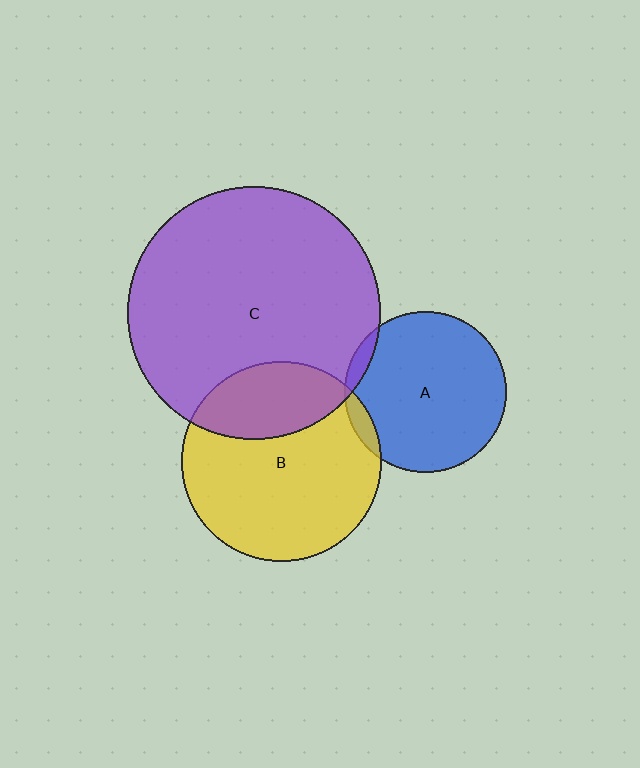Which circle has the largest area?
Circle C (purple).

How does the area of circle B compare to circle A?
Approximately 1.5 times.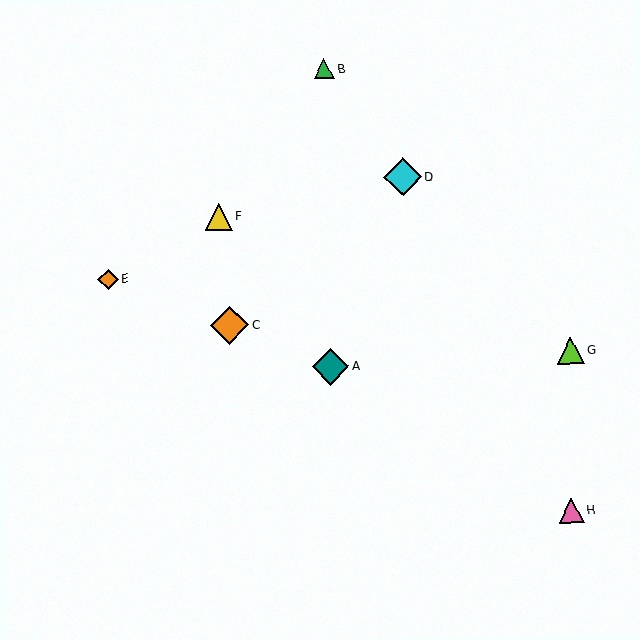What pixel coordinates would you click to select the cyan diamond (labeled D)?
Click at (403, 177) to select the cyan diamond D.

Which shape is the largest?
The orange diamond (labeled C) is the largest.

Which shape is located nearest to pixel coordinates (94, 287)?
The orange diamond (labeled E) at (108, 279) is nearest to that location.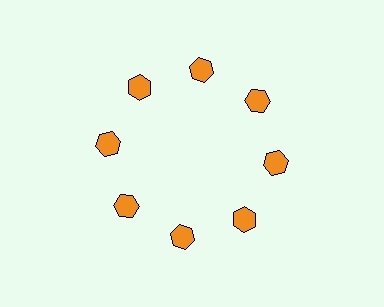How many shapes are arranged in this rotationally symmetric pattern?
There are 8 shapes, arranged in 8 groups of 1.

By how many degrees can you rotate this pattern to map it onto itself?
The pattern maps onto itself every 45 degrees of rotation.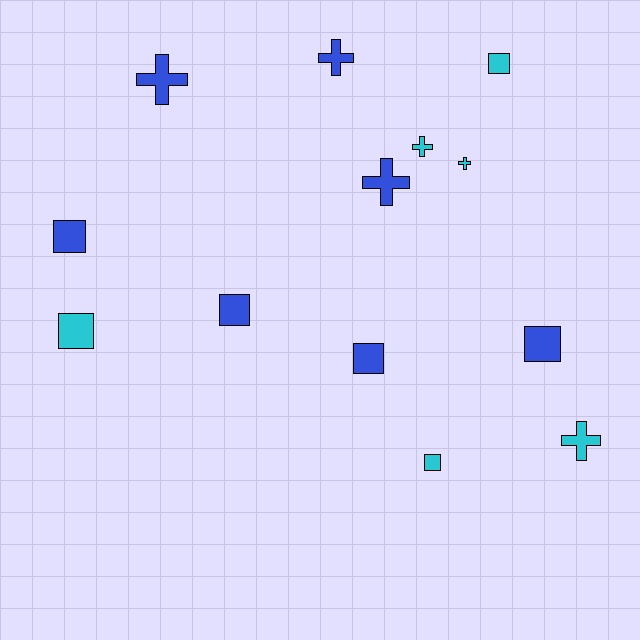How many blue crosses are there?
There are 3 blue crosses.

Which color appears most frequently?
Blue, with 7 objects.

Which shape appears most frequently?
Square, with 7 objects.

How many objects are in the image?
There are 13 objects.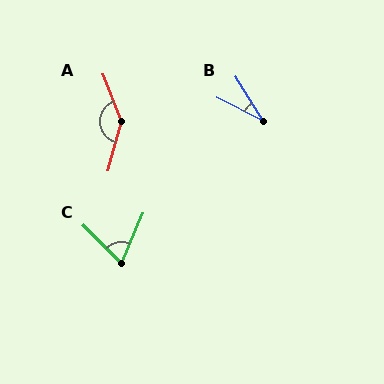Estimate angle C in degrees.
Approximately 68 degrees.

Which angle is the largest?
A, at approximately 143 degrees.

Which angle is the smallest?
B, at approximately 32 degrees.